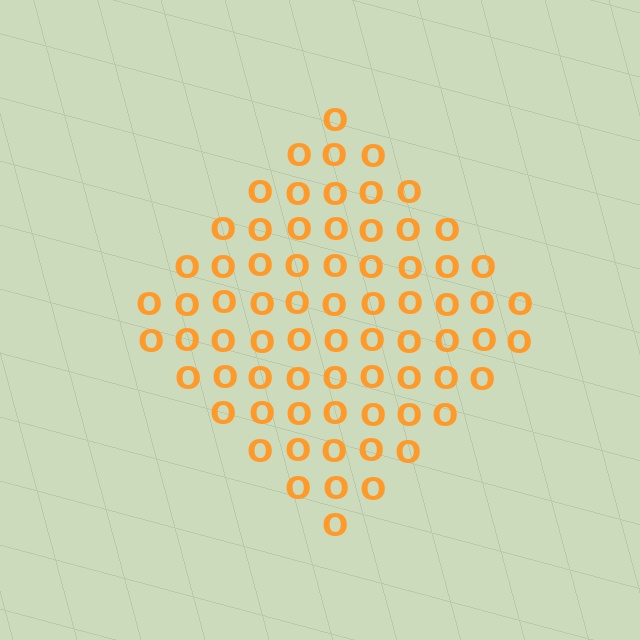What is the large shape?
The large shape is a diamond.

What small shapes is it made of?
It is made of small letter O's.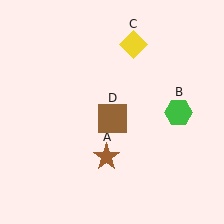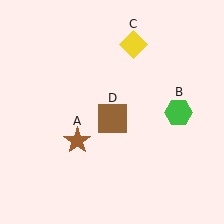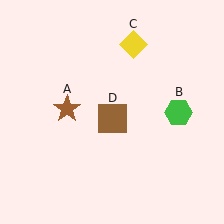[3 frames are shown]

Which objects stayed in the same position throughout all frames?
Green hexagon (object B) and yellow diamond (object C) and brown square (object D) remained stationary.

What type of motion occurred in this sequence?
The brown star (object A) rotated clockwise around the center of the scene.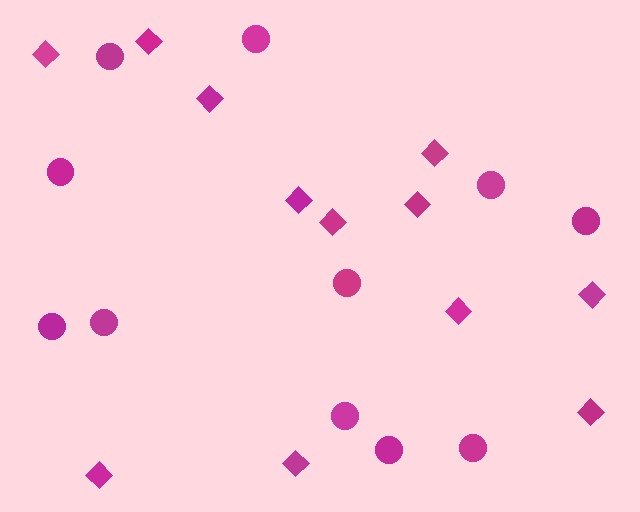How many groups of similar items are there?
There are 2 groups: one group of diamonds (12) and one group of circles (11).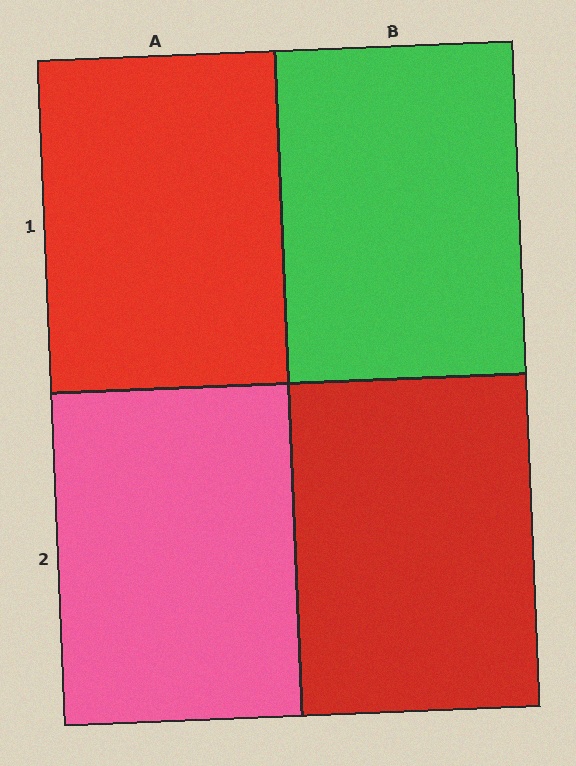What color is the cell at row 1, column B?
Green.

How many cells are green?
1 cell is green.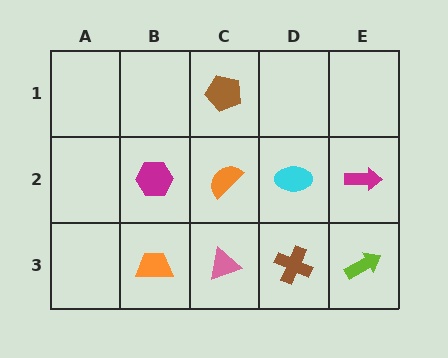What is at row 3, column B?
An orange trapezoid.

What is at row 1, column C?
A brown pentagon.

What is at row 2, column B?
A magenta hexagon.